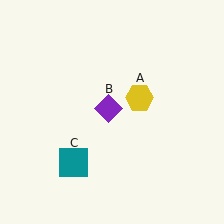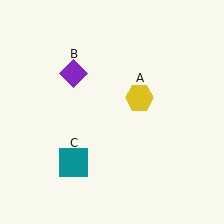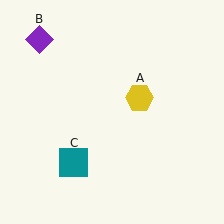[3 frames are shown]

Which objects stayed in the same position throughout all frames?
Yellow hexagon (object A) and teal square (object C) remained stationary.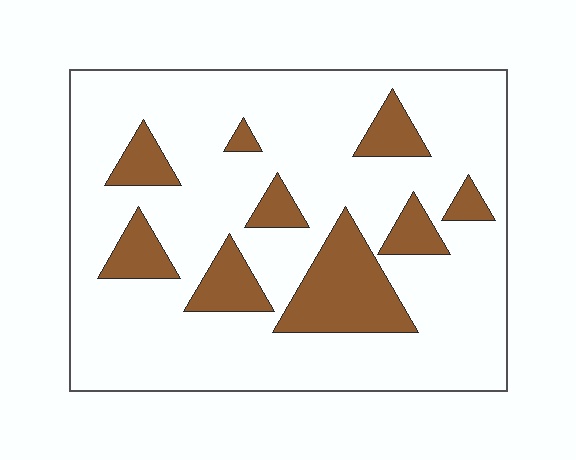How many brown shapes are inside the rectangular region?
9.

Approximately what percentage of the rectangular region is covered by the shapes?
Approximately 20%.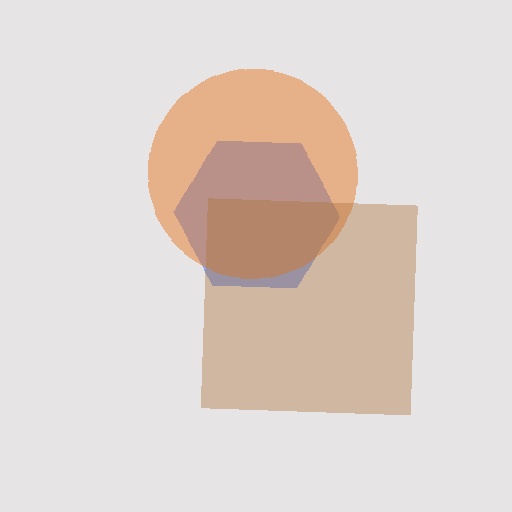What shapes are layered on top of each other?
The layered shapes are: a blue hexagon, an orange circle, a brown square.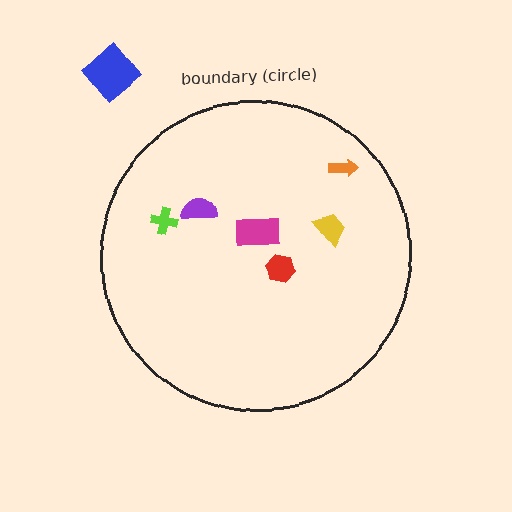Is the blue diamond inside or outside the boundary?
Outside.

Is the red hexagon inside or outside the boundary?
Inside.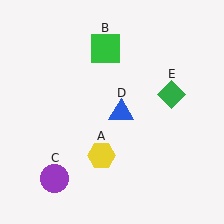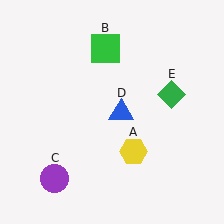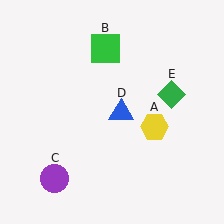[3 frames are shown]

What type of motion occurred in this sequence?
The yellow hexagon (object A) rotated counterclockwise around the center of the scene.